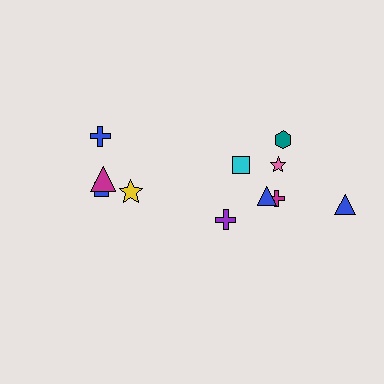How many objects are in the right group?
There are 7 objects.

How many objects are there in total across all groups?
There are 11 objects.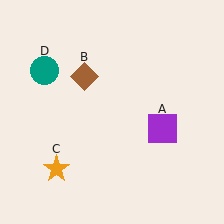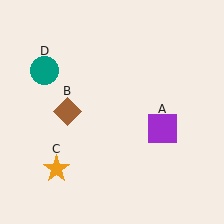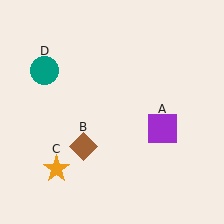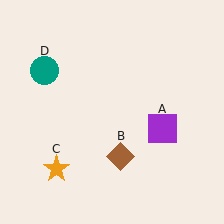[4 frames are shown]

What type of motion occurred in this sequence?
The brown diamond (object B) rotated counterclockwise around the center of the scene.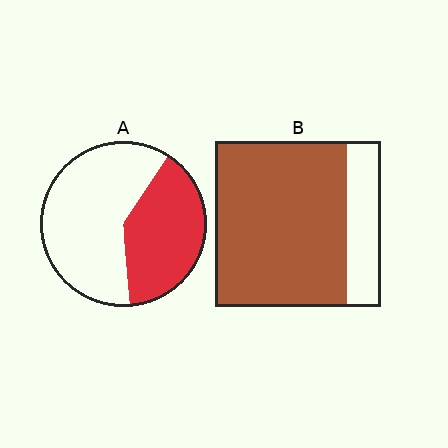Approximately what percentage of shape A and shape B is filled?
A is approximately 40% and B is approximately 80%.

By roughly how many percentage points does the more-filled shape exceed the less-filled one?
By roughly 40 percentage points (B over A).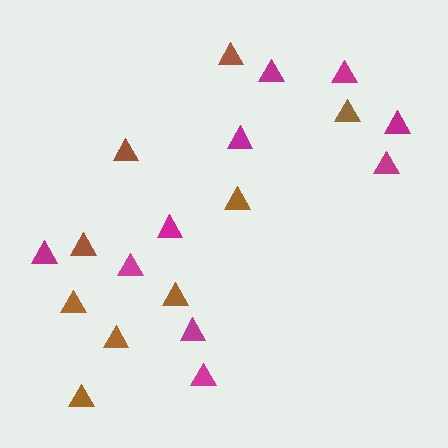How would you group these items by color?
There are 2 groups: one group of brown triangles (9) and one group of magenta triangles (10).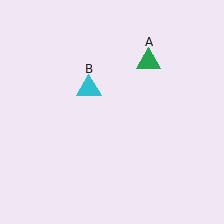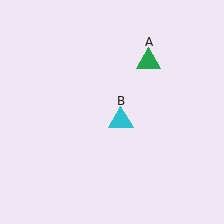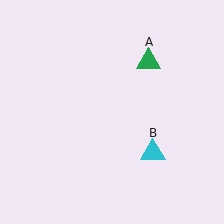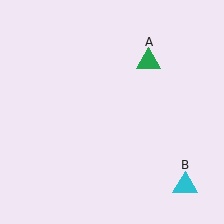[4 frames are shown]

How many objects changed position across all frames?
1 object changed position: cyan triangle (object B).